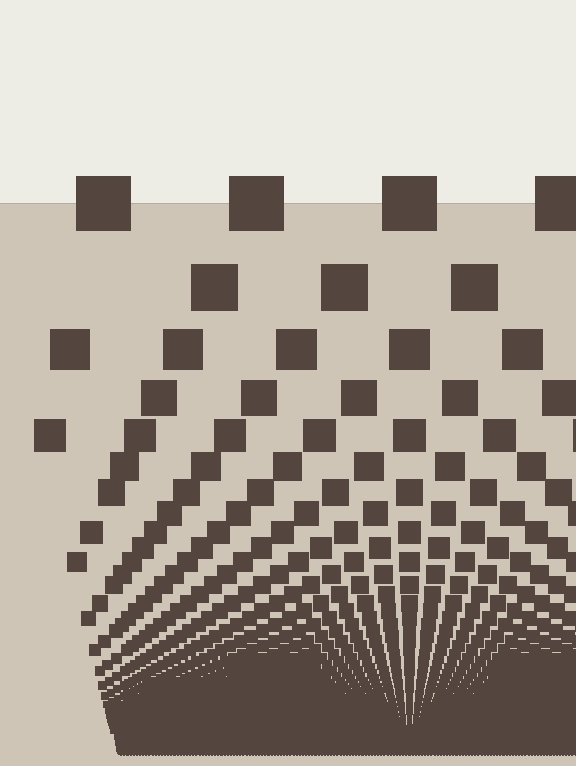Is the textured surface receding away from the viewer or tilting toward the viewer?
The surface appears to tilt toward the viewer. Texture elements get larger and sparser toward the top.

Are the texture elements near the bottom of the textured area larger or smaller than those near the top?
Smaller. The gradient is inverted — elements near the bottom are smaller and denser.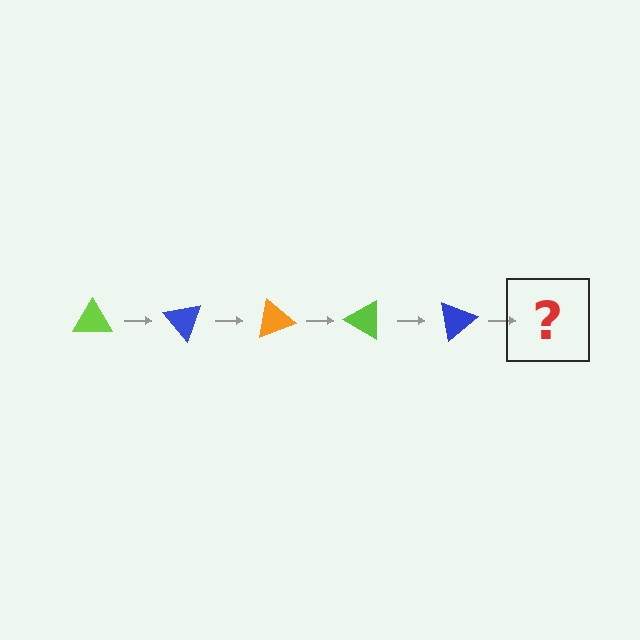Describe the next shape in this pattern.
It should be an orange triangle, rotated 250 degrees from the start.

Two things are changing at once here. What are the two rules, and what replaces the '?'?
The two rules are that it rotates 50 degrees each step and the color cycles through lime, blue, and orange. The '?' should be an orange triangle, rotated 250 degrees from the start.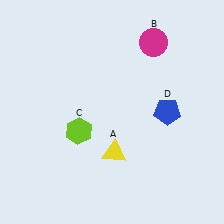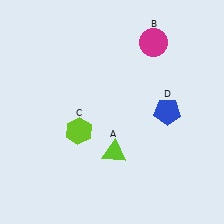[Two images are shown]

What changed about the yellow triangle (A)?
In Image 1, A is yellow. In Image 2, it changed to lime.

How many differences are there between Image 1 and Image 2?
There is 1 difference between the two images.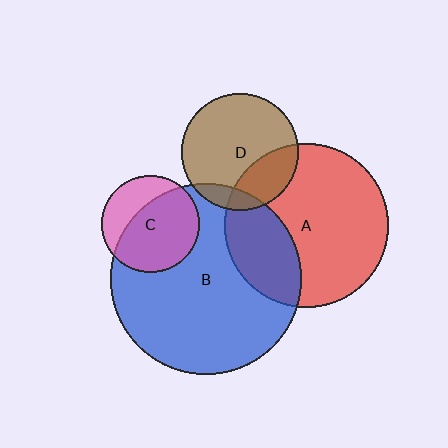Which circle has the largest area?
Circle B (blue).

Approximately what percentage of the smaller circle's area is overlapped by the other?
Approximately 30%.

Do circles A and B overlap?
Yes.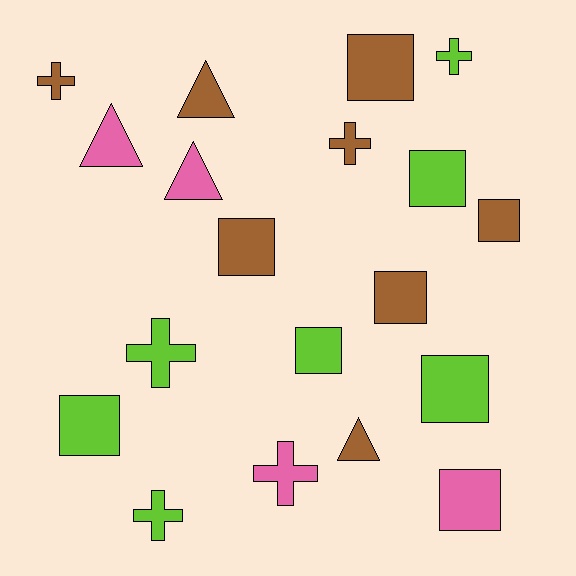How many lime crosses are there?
There are 3 lime crosses.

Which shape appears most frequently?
Square, with 9 objects.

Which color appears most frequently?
Brown, with 8 objects.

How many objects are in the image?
There are 19 objects.